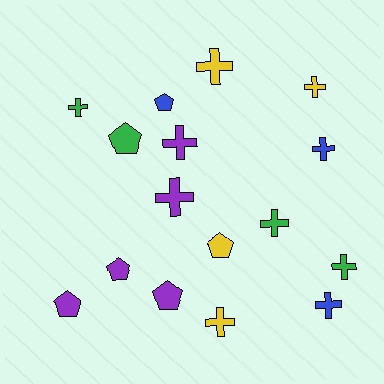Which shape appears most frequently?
Cross, with 10 objects.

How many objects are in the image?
There are 16 objects.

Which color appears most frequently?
Purple, with 5 objects.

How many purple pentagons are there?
There are 3 purple pentagons.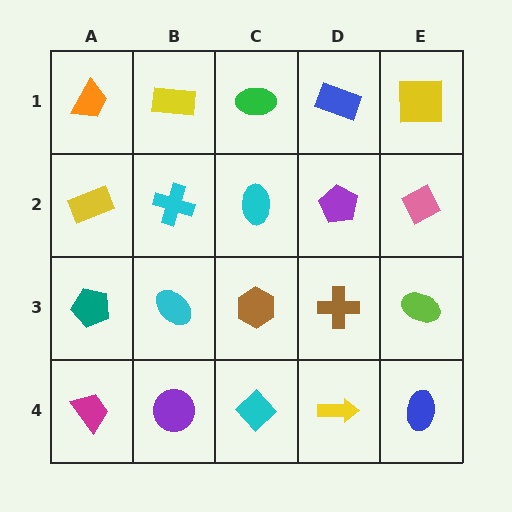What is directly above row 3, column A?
A yellow rectangle.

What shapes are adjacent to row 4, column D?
A brown cross (row 3, column D), a cyan diamond (row 4, column C), a blue ellipse (row 4, column E).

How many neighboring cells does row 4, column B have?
3.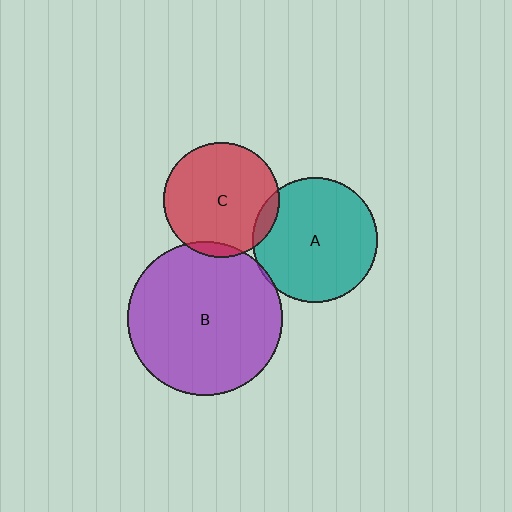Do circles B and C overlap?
Yes.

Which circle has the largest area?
Circle B (purple).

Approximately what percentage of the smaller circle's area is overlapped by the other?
Approximately 5%.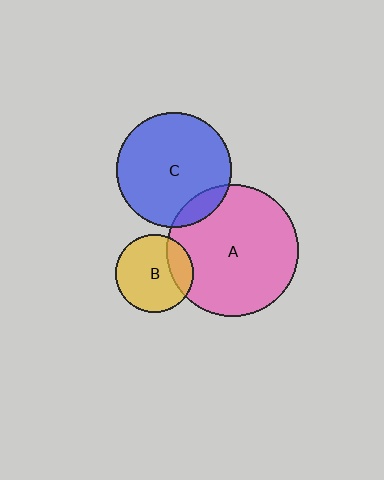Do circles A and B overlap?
Yes.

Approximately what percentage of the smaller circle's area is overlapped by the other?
Approximately 20%.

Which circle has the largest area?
Circle A (pink).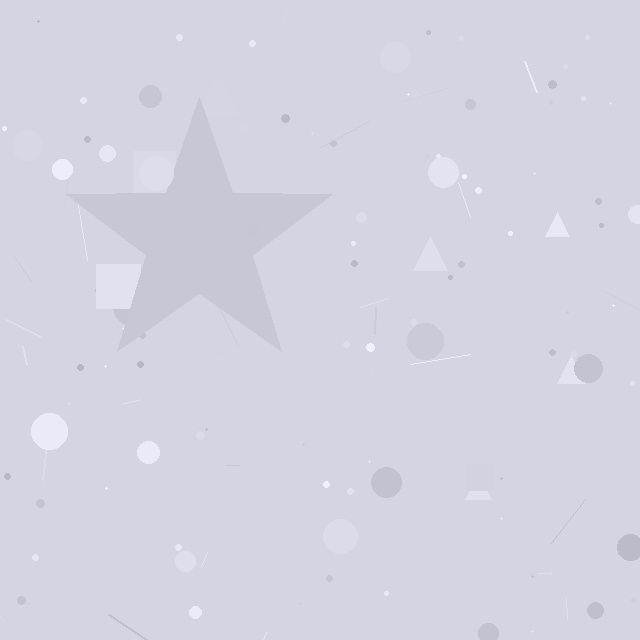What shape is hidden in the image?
A star is hidden in the image.